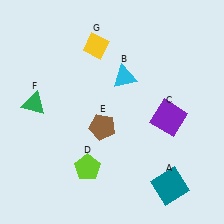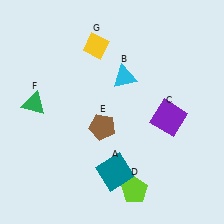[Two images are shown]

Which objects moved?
The objects that moved are: the teal square (A), the lime pentagon (D).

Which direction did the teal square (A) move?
The teal square (A) moved left.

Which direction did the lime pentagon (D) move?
The lime pentagon (D) moved right.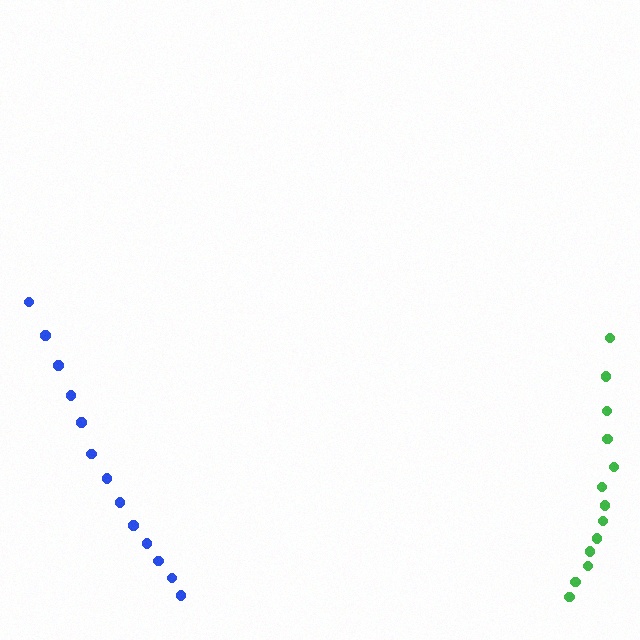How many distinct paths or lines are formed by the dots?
There are 2 distinct paths.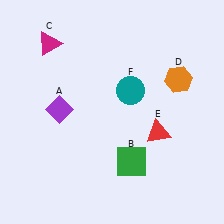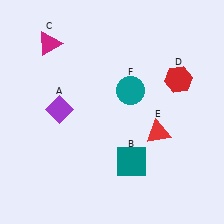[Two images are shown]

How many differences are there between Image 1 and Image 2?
There are 2 differences between the two images.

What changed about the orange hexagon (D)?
In Image 1, D is orange. In Image 2, it changed to red.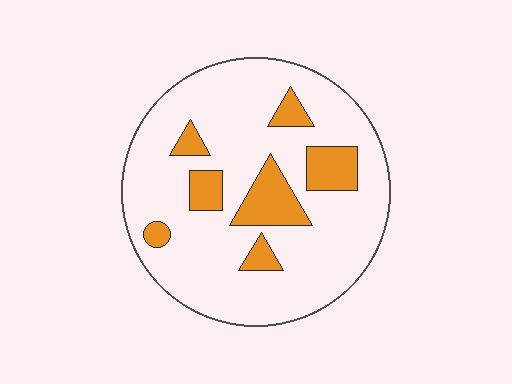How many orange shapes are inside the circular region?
7.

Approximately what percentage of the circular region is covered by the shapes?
Approximately 20%.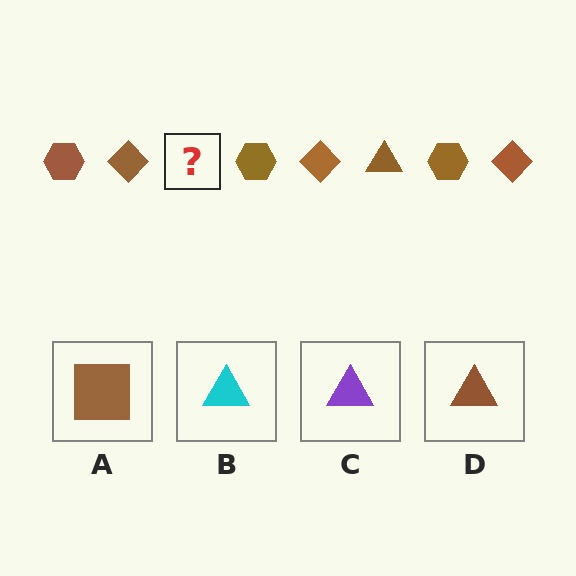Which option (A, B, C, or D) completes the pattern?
D.